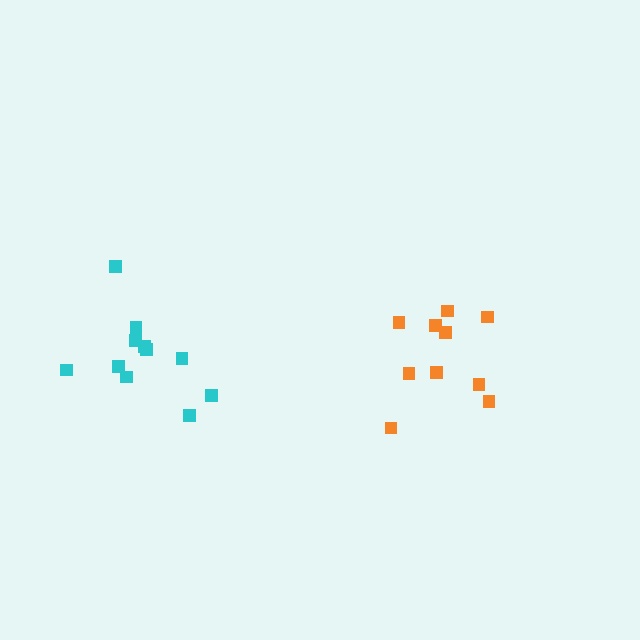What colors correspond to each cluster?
The clusters are colored: orange, cyan.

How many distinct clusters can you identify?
There are 2 distinct clusters.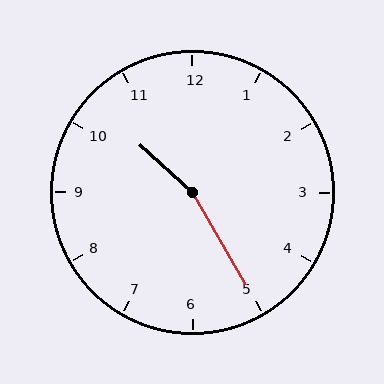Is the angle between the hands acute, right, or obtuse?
It is obtuse.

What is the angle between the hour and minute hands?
Approximately 162 degrees.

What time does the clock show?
10:25.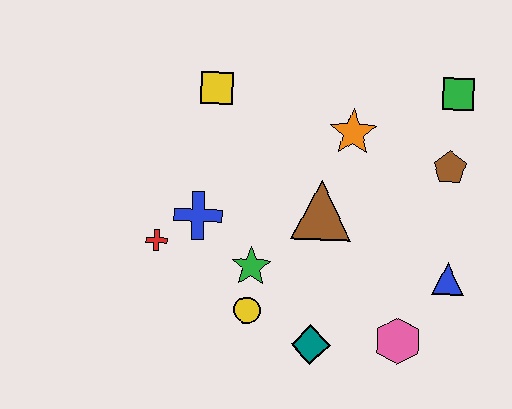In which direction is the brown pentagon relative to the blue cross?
The brown pentagon is to the right of the blue cross.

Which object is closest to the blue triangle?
The pink hexagon is closest to the blue triangle.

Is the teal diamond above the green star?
No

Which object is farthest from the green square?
The red cross is farthest from the green square.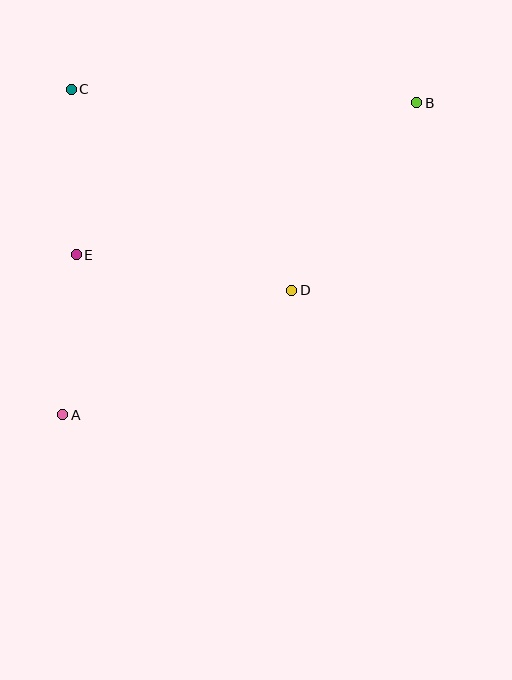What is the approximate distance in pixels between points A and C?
The distance between A and C is approximately 326 pixels.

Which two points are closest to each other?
Points A and E are closest to each other.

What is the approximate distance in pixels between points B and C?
The distance between B and C is approximately 346 pixels.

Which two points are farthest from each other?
Points A and B are farthest from each other.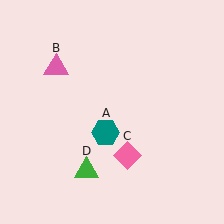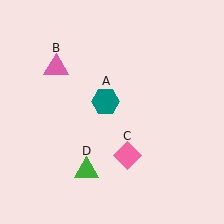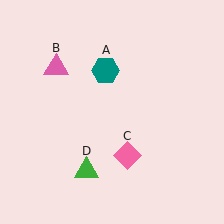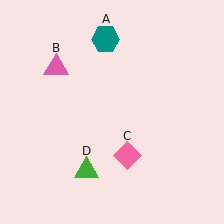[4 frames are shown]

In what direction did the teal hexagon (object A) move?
The teal hexagon (object A) moved up.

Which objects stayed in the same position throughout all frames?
Pink triangle (object B) and pink diamond (object C) and green triangle (object D) remained stationary.